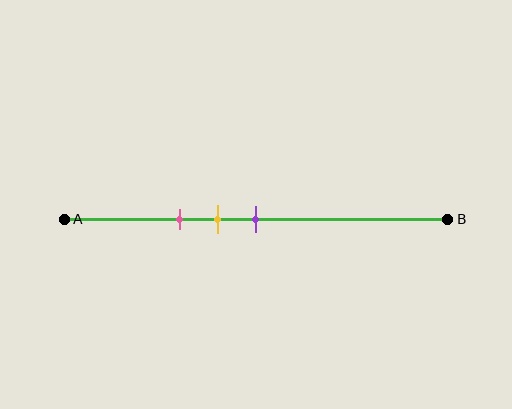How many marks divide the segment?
There are 3 marks dividing the segment.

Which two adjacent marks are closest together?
The yellow and purple marks are the closest adjacent pair.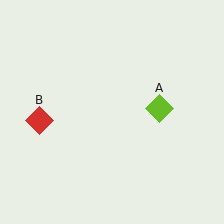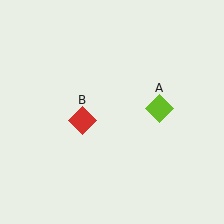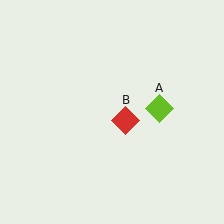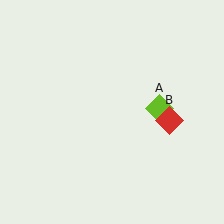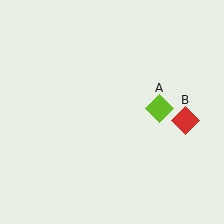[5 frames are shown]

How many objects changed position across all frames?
1 object changed position: red diamond (object B).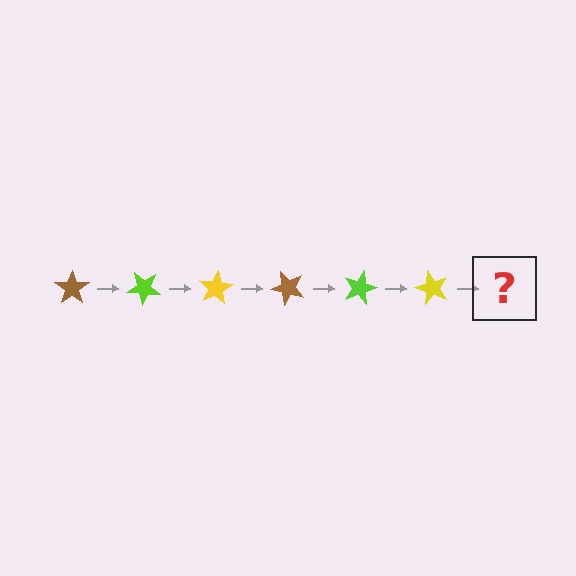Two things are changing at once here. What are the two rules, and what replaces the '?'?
The two rules are that it rotates 40 degrees each step and the color cycles through brown, lime, and yellow. The '?' should be a brown star, rotated 240 degrees from the start.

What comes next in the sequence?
The next element should be a brown star, rotated 240 degrees from the start.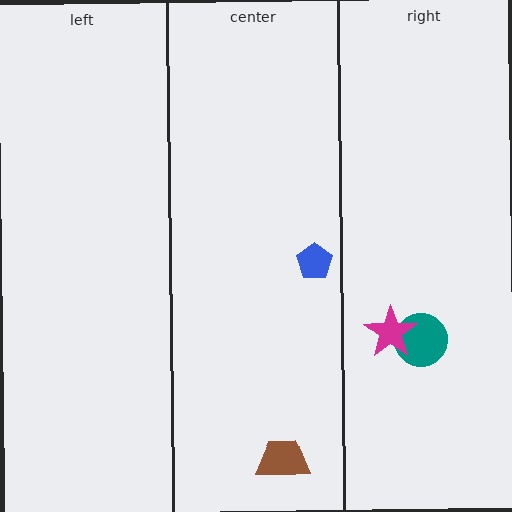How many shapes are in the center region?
2.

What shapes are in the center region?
The blue pentagon, the brown trapezoid.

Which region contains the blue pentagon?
The center region.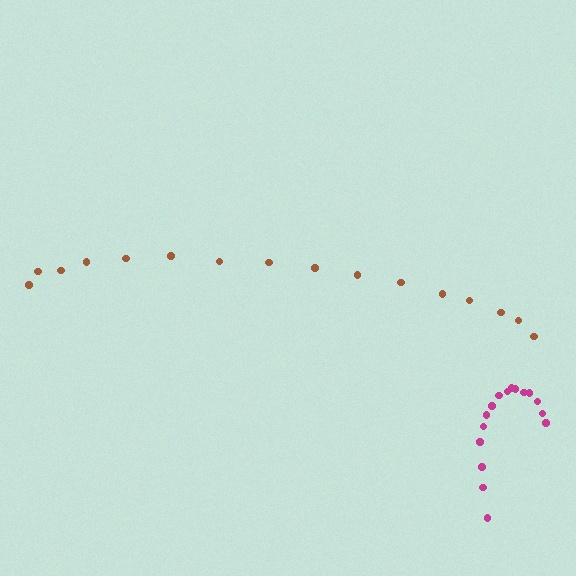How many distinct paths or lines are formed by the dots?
There are 2 distinct paths.